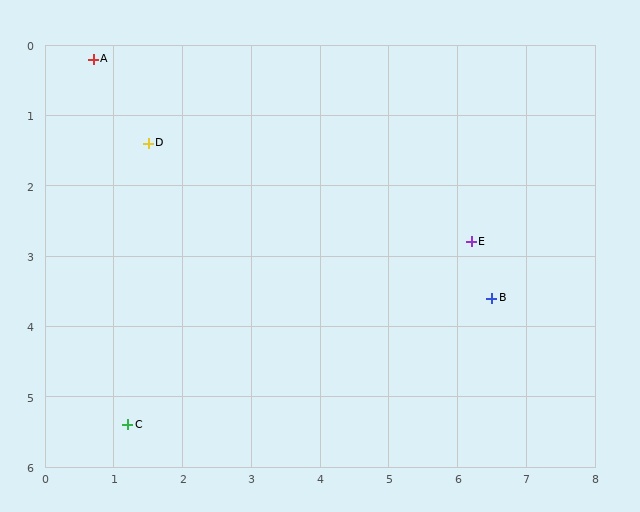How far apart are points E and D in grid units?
Points E and D are about 4.9 grid units apart.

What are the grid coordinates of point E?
Point E is at approximately (6.2, 2.8).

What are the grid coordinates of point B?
Point B is at approximately (6.5, 3.6).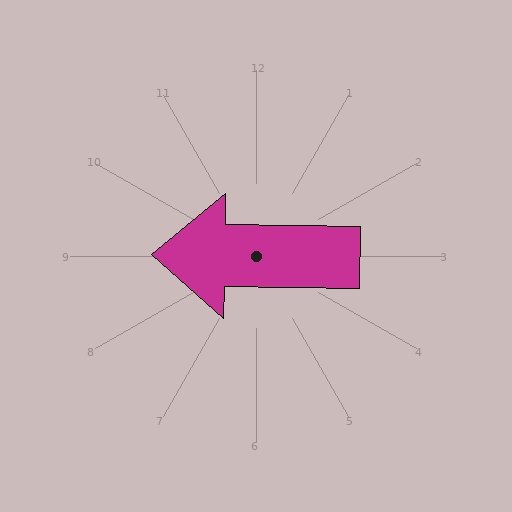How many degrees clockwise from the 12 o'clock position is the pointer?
Approximately 271 degrees.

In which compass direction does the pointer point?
West.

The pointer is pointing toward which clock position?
Roughly 9 o'clock.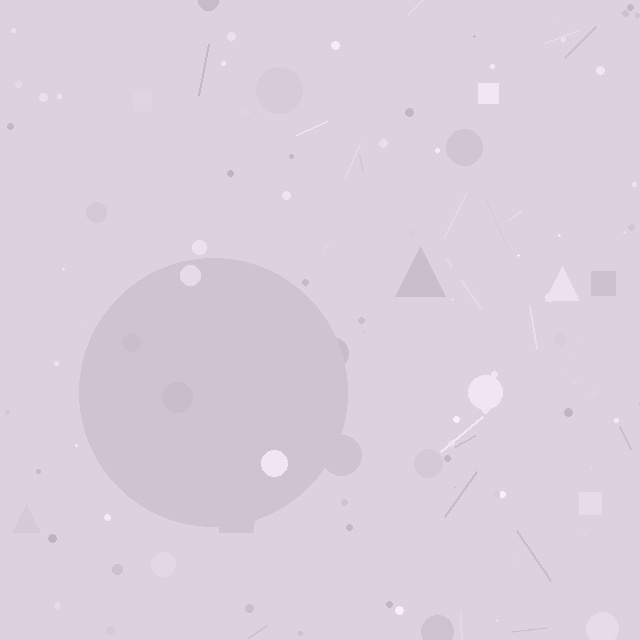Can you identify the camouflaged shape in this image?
The camouflaged shape is a circle.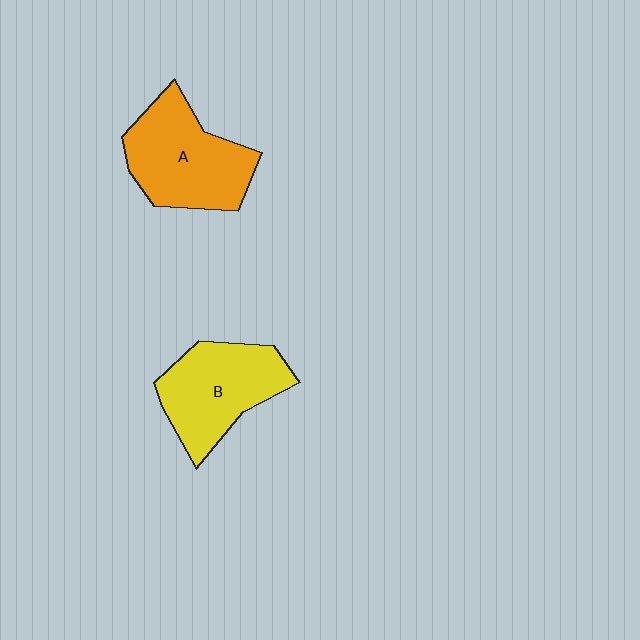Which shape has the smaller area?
Shape B (yellow).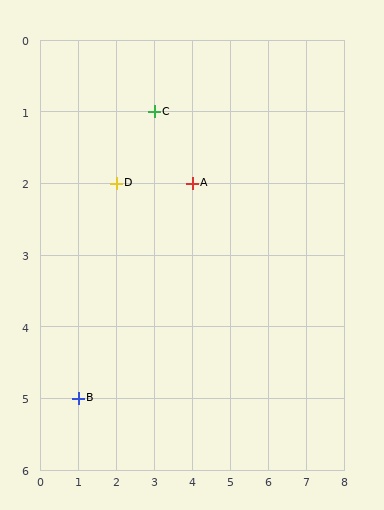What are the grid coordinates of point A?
Point A is at grid coordinates (4, 2).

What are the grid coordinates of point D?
Point D is at grid coordinates (2, 2).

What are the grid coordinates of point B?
Point B is at grid coordinates (1, 5).